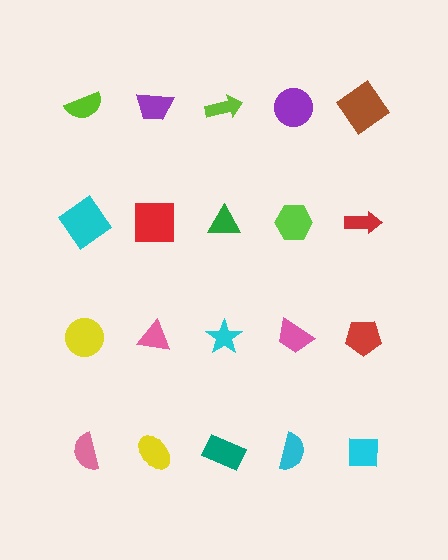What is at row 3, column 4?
A pink trapezoid.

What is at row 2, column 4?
A lime hexagon.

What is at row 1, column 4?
A purple circle.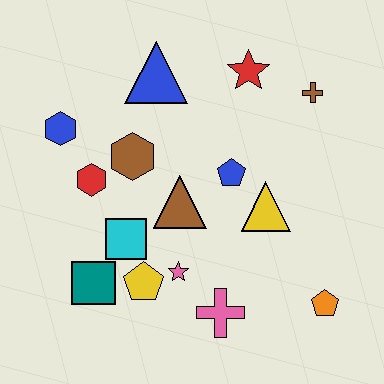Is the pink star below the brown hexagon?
Yes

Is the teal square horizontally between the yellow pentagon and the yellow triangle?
No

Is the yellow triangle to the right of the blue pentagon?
Yes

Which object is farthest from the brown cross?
The teal square is farthest from the brown cross.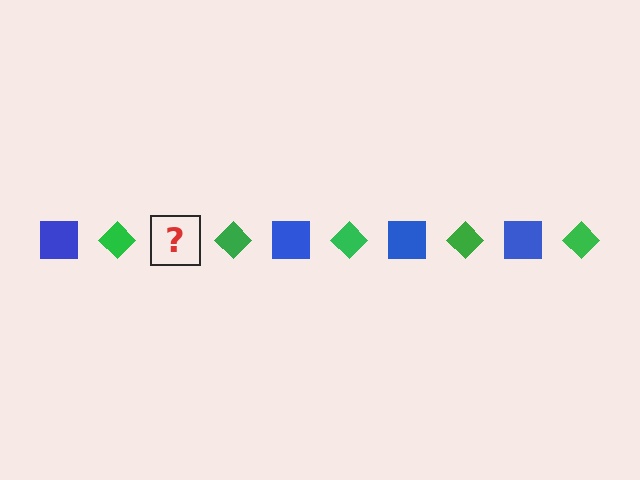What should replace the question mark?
The question mark should be replaced with a blue square.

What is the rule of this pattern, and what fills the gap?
The rule is that the pattern alternates between blue square and green diamond. The gap should be filled with a blue square.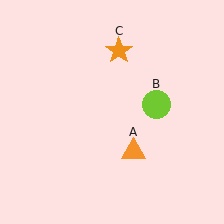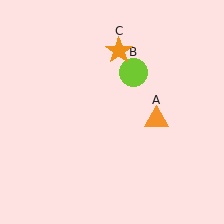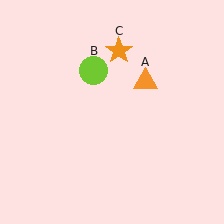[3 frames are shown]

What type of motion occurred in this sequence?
The orange triangle (object A), lime circle (object B) rotated counterclockwise around the center of the scene.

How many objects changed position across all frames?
2 objects changed position: orange triangle (object A), lime circle (object B).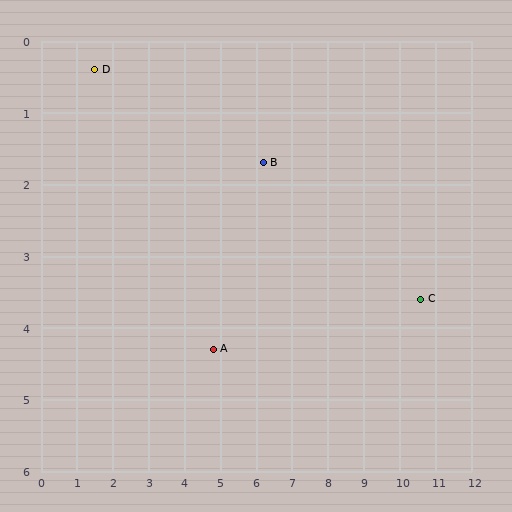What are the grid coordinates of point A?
Point A is at approximately (4.8, 4.3).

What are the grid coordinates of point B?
Point B is at approximately (6.2, 1.7).